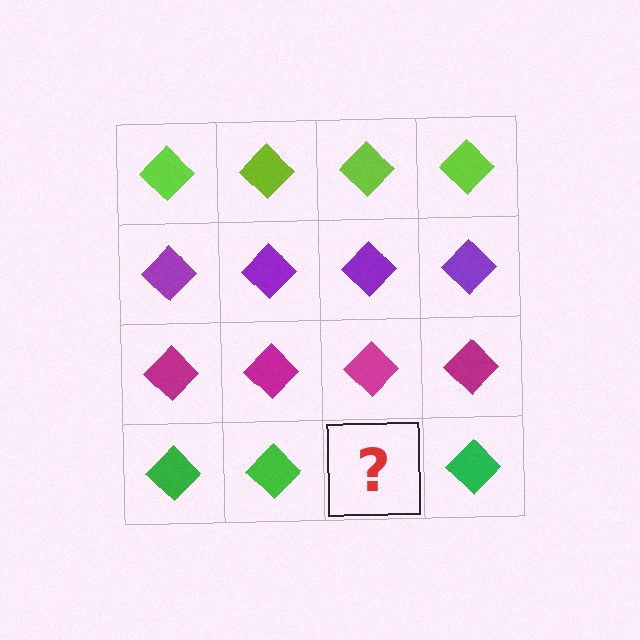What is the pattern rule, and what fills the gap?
The rule is that each row has a consistent color. The gap should be filled with a green diamond.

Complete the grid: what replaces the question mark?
The question mark should be replaced with a green diamond.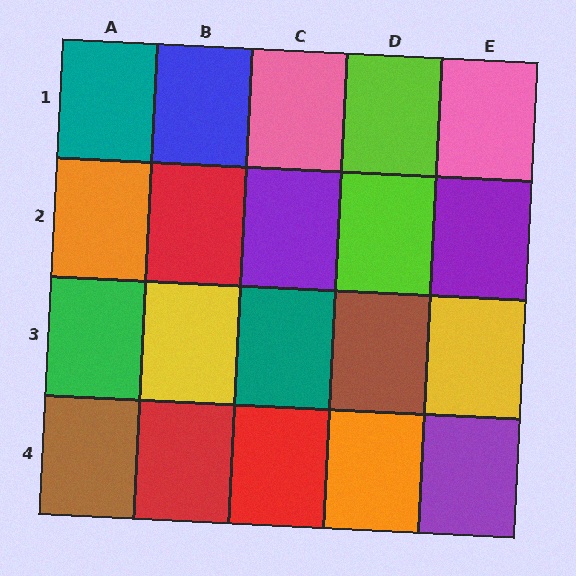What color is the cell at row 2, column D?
Lime.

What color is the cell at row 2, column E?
Purple.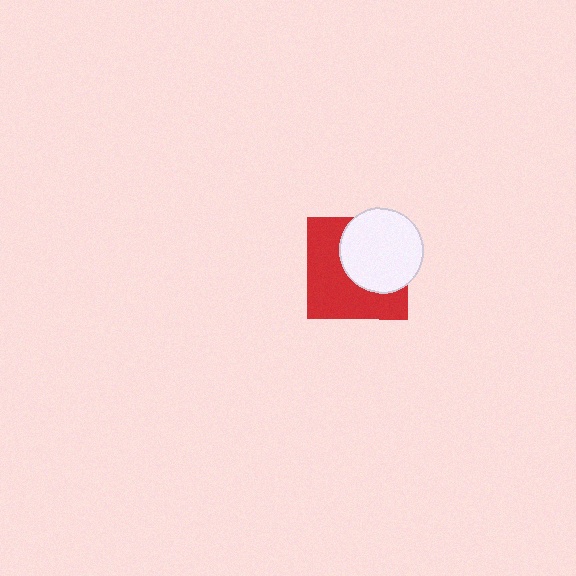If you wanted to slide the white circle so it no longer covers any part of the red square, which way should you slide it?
Slide it toward the upper-right — that is the most direct way to separate the two shapes.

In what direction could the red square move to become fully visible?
The red square could move toward the lower-left. That would shift it out from behind the white circle entirely.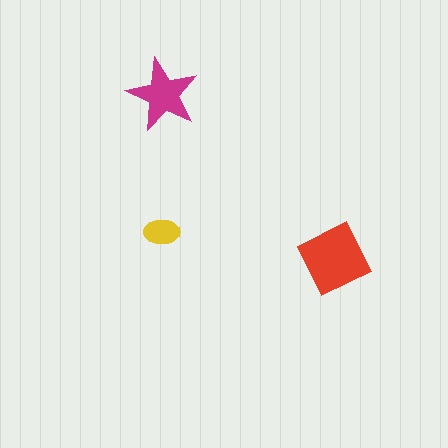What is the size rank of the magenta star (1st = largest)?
2nd.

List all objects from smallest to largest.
The yellow ellipse, the magenta star, the red square.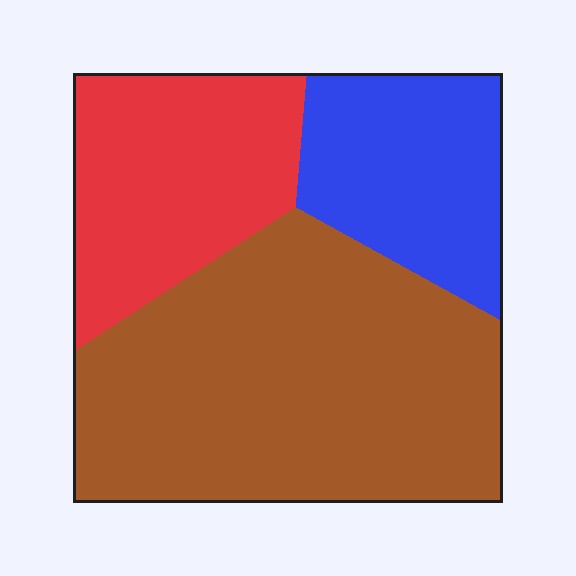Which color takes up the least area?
Blue, at roughly 20%.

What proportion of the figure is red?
Red covers about 25% of the figure.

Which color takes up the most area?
Brown, at roughly 55%.